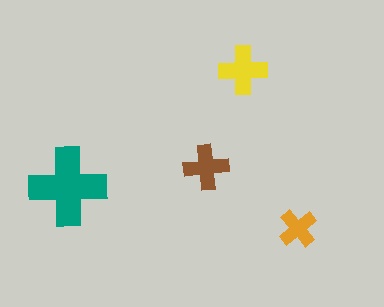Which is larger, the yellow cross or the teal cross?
The teal one.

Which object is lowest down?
The orange cross is bottommost.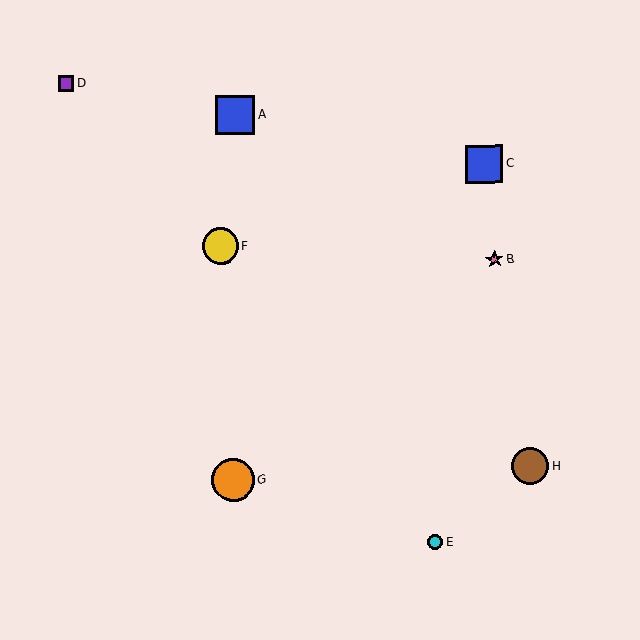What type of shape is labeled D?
Shape D is a purple square.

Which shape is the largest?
The orange circle (labeled G) is the largest.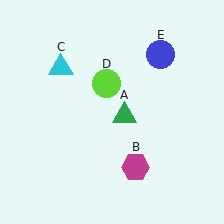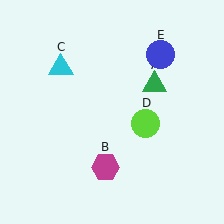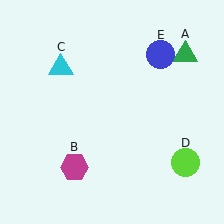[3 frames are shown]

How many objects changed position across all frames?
3 objects changed position: green triangle (object A), magenta hexagon (object B), lime circle (object D).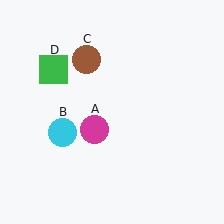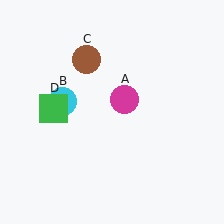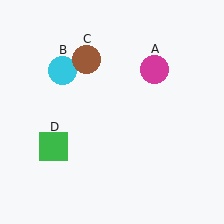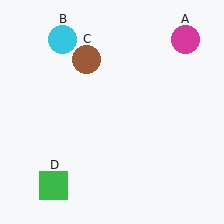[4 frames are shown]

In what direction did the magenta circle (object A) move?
The magenta circle (object A) moved up and to the right.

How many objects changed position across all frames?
3 objects changed position: magenta circle (object A), cyan circle (object B), green square (object D).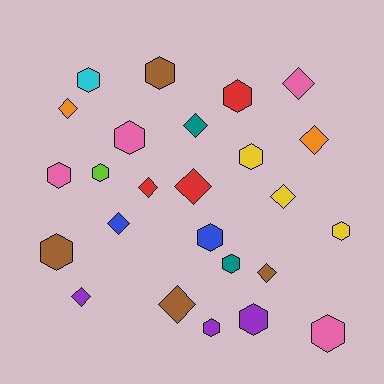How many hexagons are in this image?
There are 14 hexagons.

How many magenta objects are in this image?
There are no magenta objects.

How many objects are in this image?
There are 25 objects.